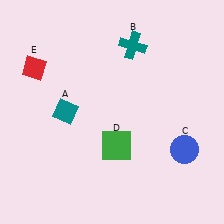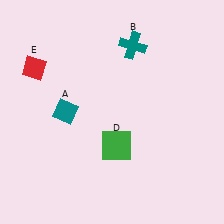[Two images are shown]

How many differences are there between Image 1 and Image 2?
There is 1 difference between the two images.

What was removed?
The blue circle (C) was removed in Image 2.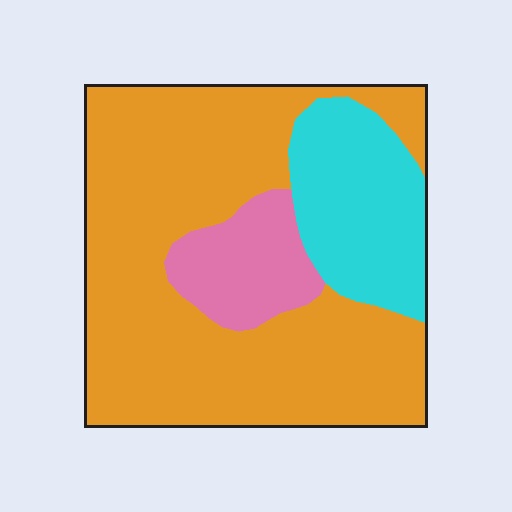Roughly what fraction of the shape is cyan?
Cyan covers roughly 20% of the shape.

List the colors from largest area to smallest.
From largest to smallest: orange, cyan, pink.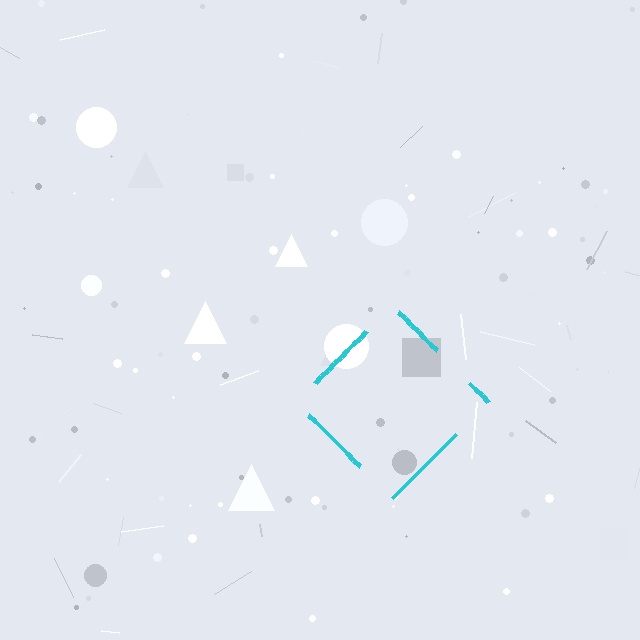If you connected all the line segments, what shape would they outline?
They would outline a diamond.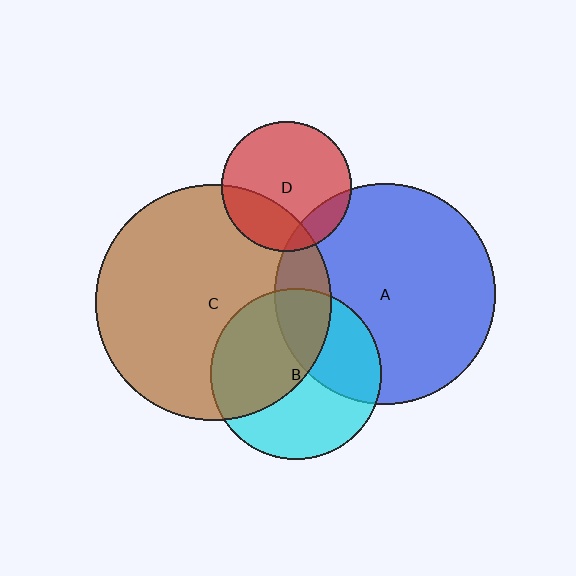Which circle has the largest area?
Circle C (brown).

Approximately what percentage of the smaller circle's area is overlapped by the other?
Approximately 50%.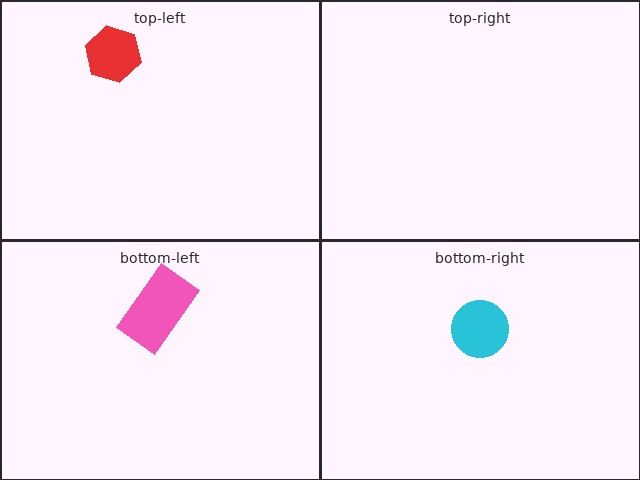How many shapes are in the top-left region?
1.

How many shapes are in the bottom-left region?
1.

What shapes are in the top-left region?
The red hexagon.